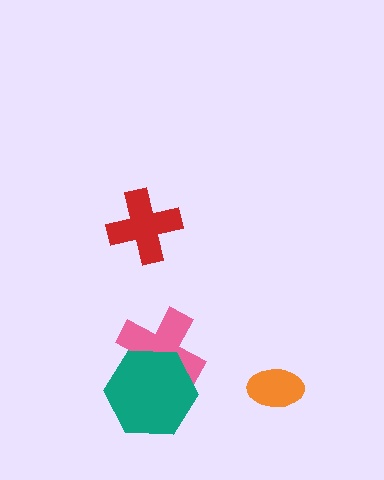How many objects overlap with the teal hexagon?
1 object overlaps with the teal hexagon.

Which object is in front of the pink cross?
The teal hexagon is in front of the pink cross.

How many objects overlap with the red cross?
0 objects overlap with the red cross.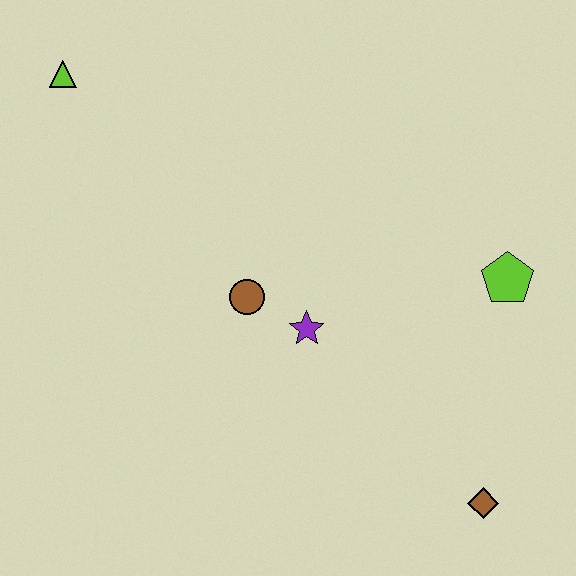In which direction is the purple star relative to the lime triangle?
The purple star is below the lime triangle.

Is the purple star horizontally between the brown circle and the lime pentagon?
Yes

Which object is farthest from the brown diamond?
The lime triangle is farthest from the brown diamond.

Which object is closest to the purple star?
The brown circle is closest to the purple star.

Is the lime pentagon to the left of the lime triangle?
No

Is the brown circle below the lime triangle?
Yes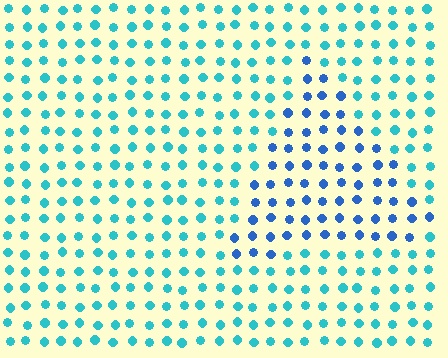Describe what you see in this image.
The image is filled with small cyan elements in a uniform arrangement. A triangle-shaped region is visible where the elements are tinted to a slightly different hue, forming a subtle color boundary.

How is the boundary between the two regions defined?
The boundary is defined purely by a slight shift in hue (about 36 degrees). Spacing, size, and orientation are identical on both sides.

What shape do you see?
I see a triangle.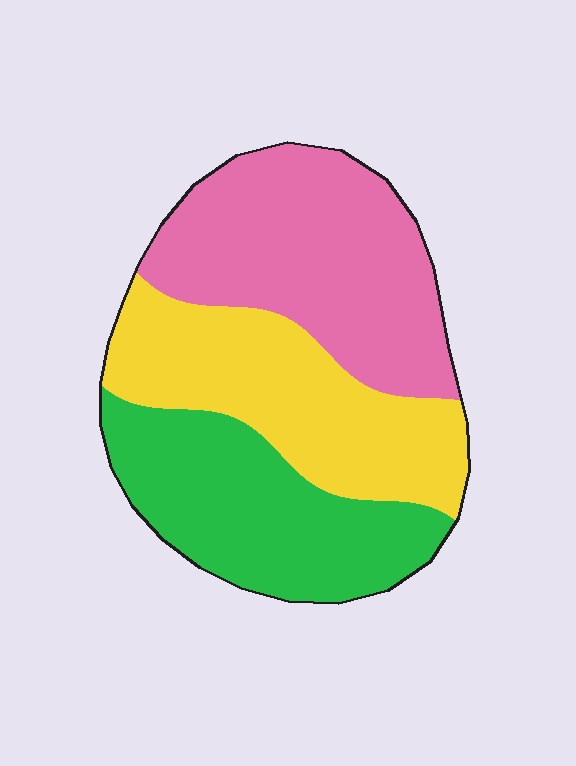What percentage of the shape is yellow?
Yellow takes up between a sixth and a third of the shape.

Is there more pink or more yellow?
Pink.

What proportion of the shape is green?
Green covers about 30% of the shape.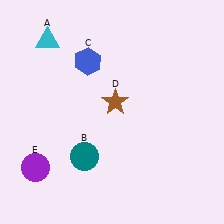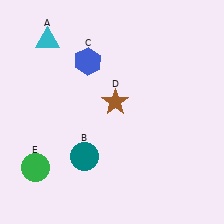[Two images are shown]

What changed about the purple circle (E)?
In Image 1, E is purple. In Image 2, it changed to green.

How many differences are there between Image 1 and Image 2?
There is 1 difference between the two images.